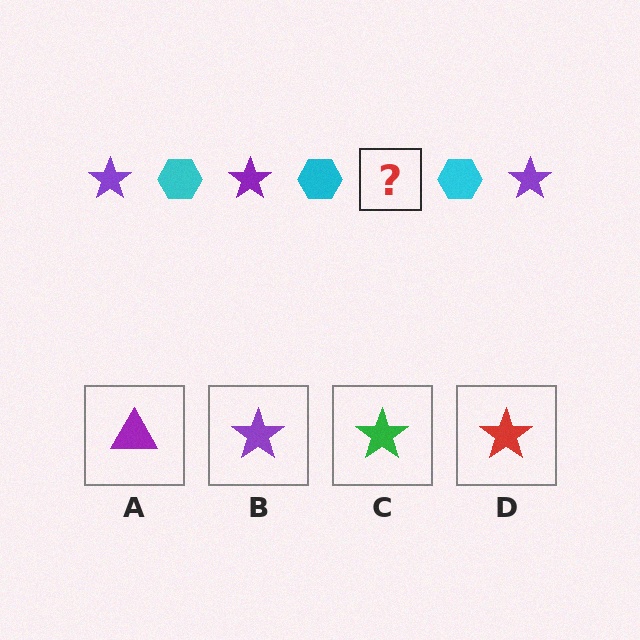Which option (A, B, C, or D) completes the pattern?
B.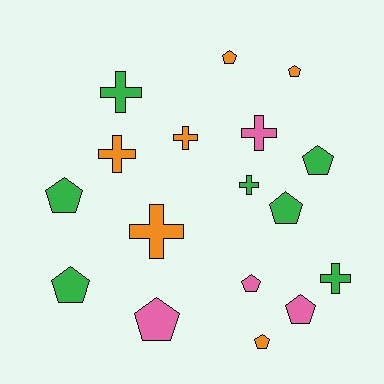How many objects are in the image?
There are 17 objects.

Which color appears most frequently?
Green, with 7 objects.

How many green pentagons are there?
There are 4 green pentagons.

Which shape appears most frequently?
Pentagon, with 10 objects.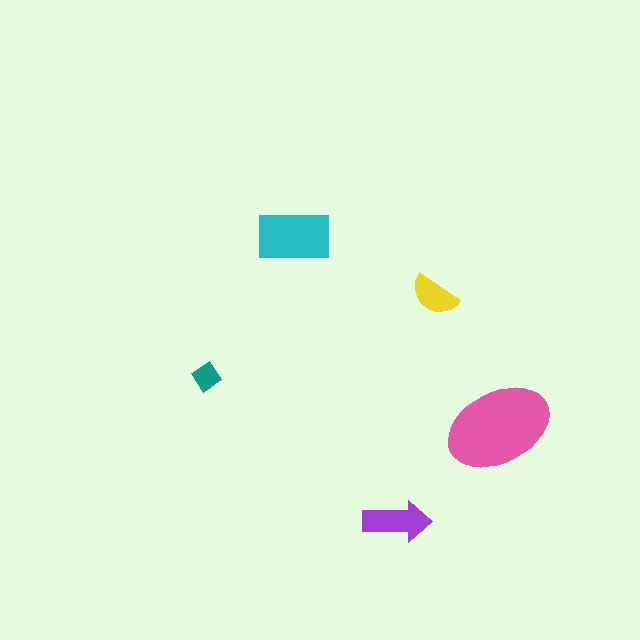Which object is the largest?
The pink ellipse.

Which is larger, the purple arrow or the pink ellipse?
The pink ellipse.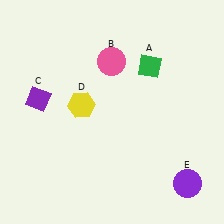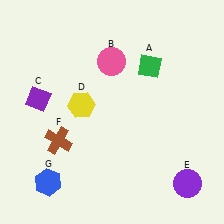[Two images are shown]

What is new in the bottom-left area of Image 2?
A brown cross (F) was added in the bottom-left area of Image 2.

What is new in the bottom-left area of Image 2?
A blue hexagon (G) was added in the bottom-left area of Image 2.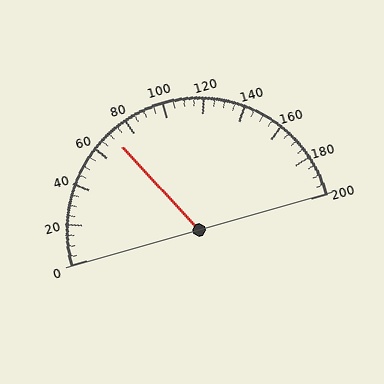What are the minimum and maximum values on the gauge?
The gauge ranges from 0 to 200.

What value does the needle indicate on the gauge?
The needle indicates approximately 70.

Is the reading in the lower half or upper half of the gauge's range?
The reading is in the lower half of the range (0 to 200).